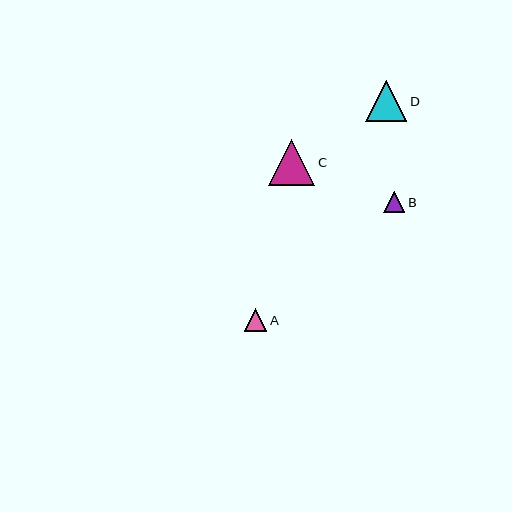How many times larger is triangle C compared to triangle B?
Triangle C is approximately 2.2 times the size of triangle B.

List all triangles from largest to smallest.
From largest to smallest: C, D, A, B.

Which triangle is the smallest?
Triangle B is the smallest with a size of approximately 21 pixels.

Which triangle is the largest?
Triangle C is the largest with a size of approximately 46 pixels.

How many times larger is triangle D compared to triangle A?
Triangle D is approximately 1.8 times the size of triangle A.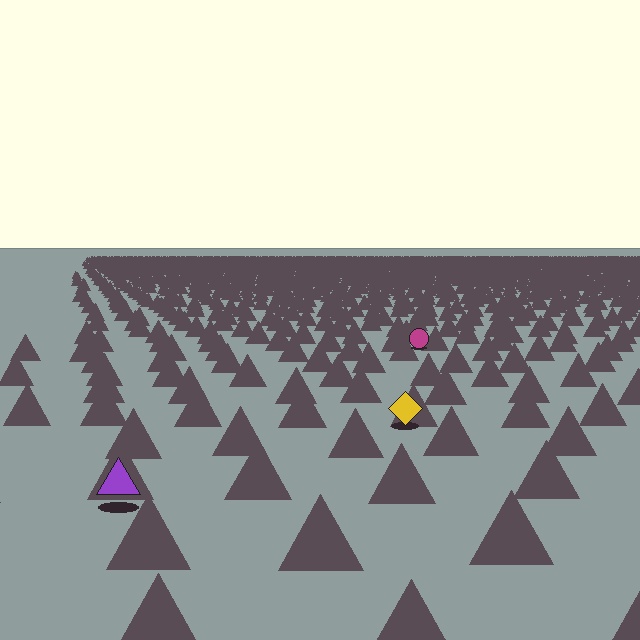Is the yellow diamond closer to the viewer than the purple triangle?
No. The purple triangle is closer — you can tell from the texture gradient: the ground texture is coarser near it.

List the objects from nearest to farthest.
From nearest to farthest: the purple triangle, the yellow diamond, the magenta circle.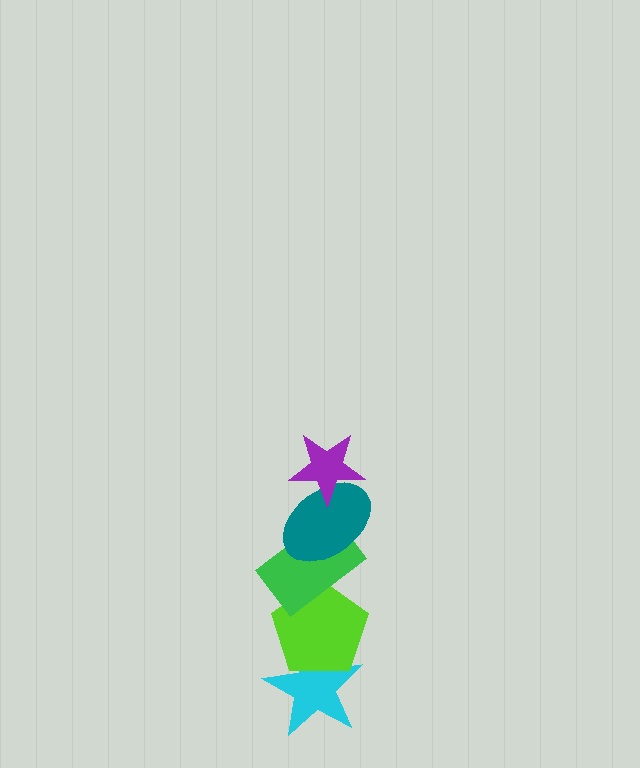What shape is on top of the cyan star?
The lime pentagon is on top of the cyan star.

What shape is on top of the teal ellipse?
The purple star is on top of the teal ellipse.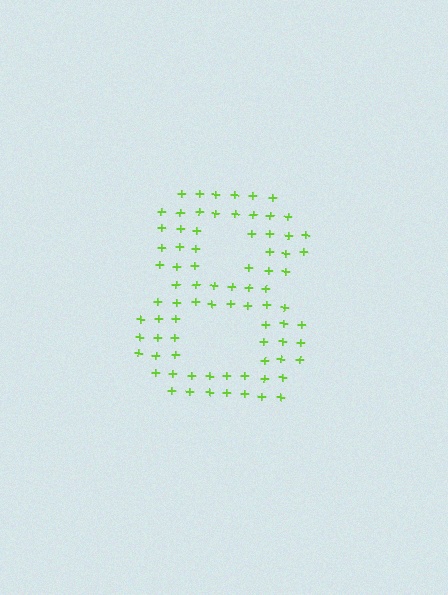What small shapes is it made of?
It is made of small plus signs.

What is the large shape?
The large shape is the digit 8.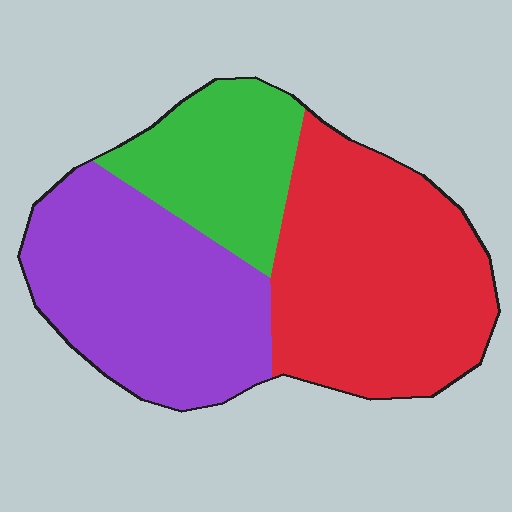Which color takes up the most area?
Red, at roughly 40%.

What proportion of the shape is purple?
Purple covers around 35% of the shape.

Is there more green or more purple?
Purple.